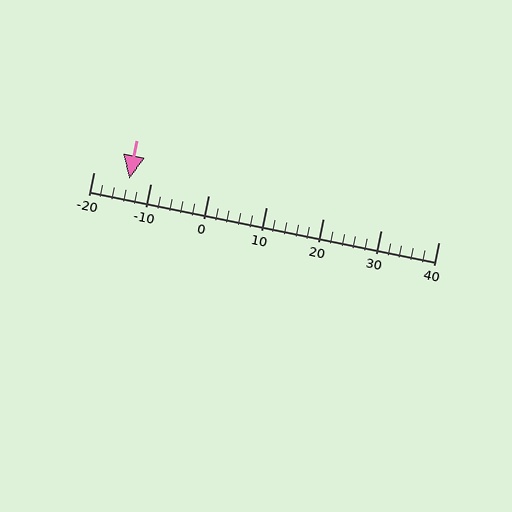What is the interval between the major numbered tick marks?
The major tick marks are spaced 10 units apart.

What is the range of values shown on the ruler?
The ruler shows values from -20 to 40.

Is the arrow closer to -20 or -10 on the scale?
The arrow is closer to -10.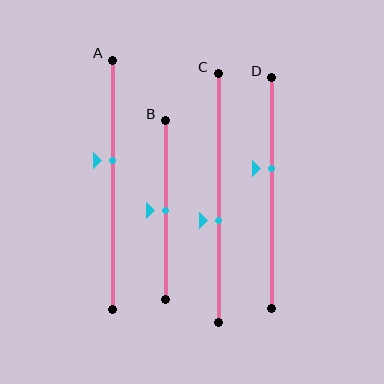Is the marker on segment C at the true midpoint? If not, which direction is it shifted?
No, the marker on segment C is shifted downward by about 9% of the segment length.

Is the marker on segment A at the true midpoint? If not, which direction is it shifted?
No, the marker on segment A is shifted upward by about 10% of the segment length.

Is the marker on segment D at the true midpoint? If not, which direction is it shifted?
No, the marker on segment D is shifted upward by about 11% of the segment length.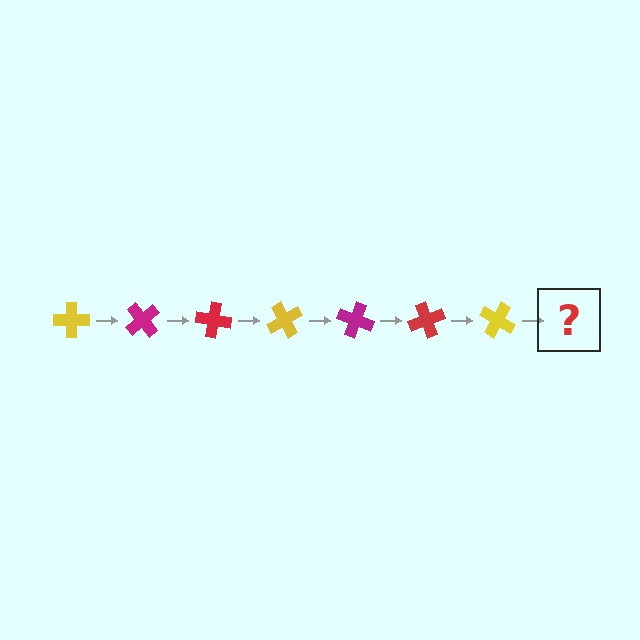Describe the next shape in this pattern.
It should be a magenta cross, rotated 350 degrees from the start.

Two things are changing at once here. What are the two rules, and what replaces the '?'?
The two rules are that it rotates 50 degrees each step and the color cycles through yellow, magenta, and red. The '?' should be a magenta cross, rotated 350 degrees from the start.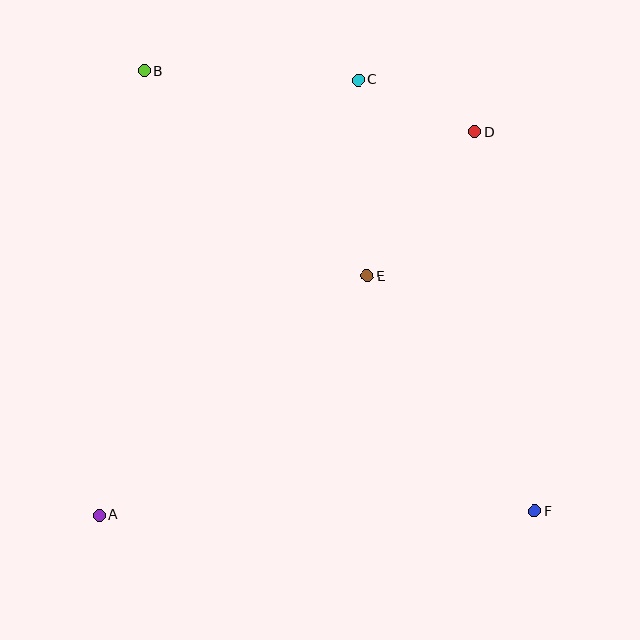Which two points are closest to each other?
Points C and D are closest to each other.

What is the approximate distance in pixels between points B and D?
The distance between B and D is approximately 336 pixels.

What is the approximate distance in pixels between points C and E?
The distance between C and E is approximately 197 pixels.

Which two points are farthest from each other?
Points B and F are farthest from each other.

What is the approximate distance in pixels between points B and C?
The distance between B and C is approximately 215 pixels.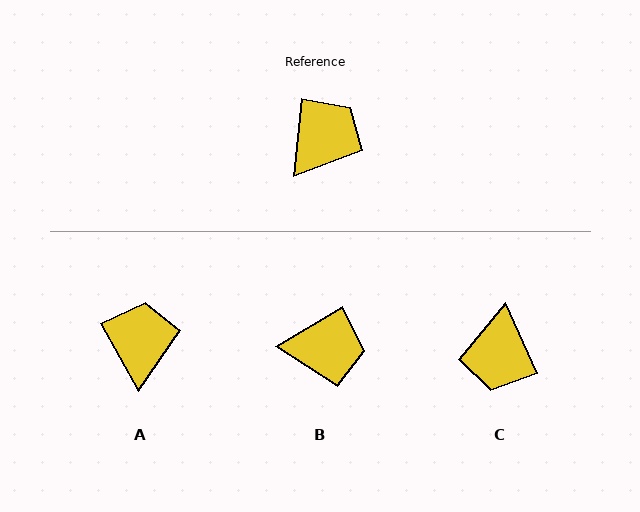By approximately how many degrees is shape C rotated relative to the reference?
Approximately 150 degrees clockwise.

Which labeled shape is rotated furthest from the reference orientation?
C, about 150 degrees away.